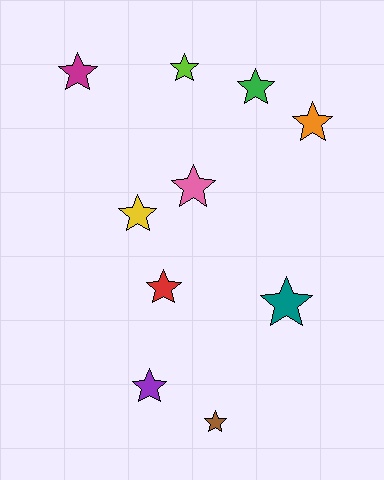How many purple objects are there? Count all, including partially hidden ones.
There is 1 purple object.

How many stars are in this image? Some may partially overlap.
There are 10 stars.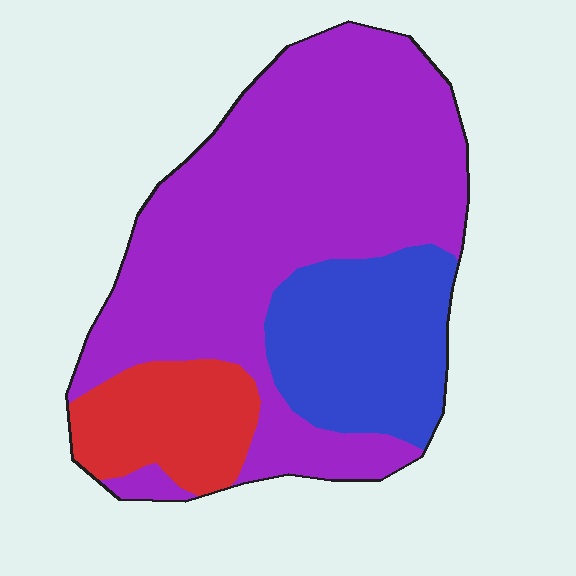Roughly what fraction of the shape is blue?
Blue takes up about one fifth (1/5) of the shape.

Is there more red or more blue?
Blue.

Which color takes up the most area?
Purple, at roughly 65%.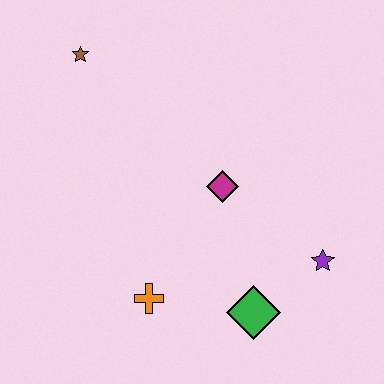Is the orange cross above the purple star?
No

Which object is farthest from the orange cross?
The brown star is farthest from the orange cross.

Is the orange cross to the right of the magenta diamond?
No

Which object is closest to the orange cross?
The green diamond is closest to the orange cross.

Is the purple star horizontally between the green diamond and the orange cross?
No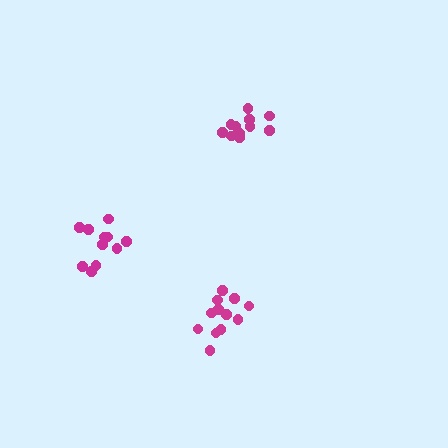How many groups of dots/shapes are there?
There are 3 groups.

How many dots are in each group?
Group 1: 11 dots, Group 2: 11 dots, Group 3: 12 dots (34 total).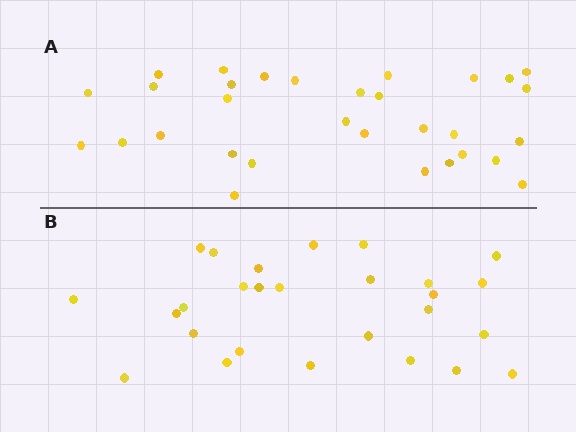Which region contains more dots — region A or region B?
Region A (the top region) has more dots.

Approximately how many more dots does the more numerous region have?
Region A has about 4 more dots than region B.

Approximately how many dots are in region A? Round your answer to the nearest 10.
About 30 dots. (The exact count is 31, which rounds to 30.)